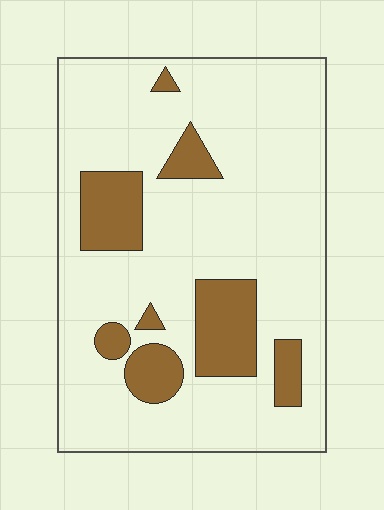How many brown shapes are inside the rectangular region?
8.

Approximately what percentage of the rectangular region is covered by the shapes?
Approximately 20%.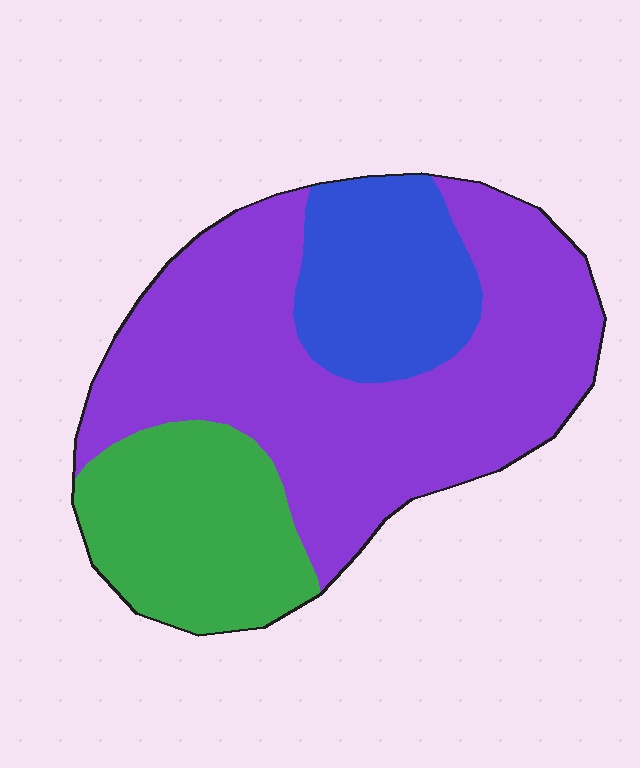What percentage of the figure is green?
Green takes up about one quarter (1/4) of the figure.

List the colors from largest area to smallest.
From largest to smallest: purple, green, blue.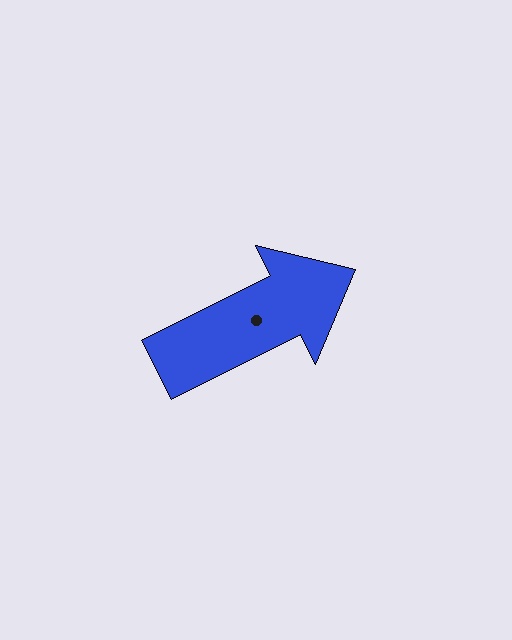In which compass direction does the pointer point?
Northeast.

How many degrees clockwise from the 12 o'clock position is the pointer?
Approximately 63 degrees.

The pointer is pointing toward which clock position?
Roughly 2 o'clock.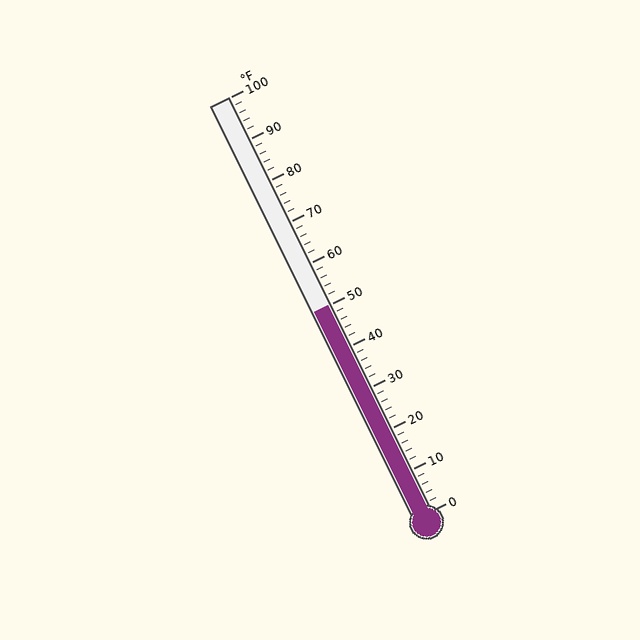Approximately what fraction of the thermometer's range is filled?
The thermometer is filled to approximately 50% of its range.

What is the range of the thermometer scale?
The thermometer scale ranges from 0°F to 100°F.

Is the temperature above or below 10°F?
The temperature is above 10°F.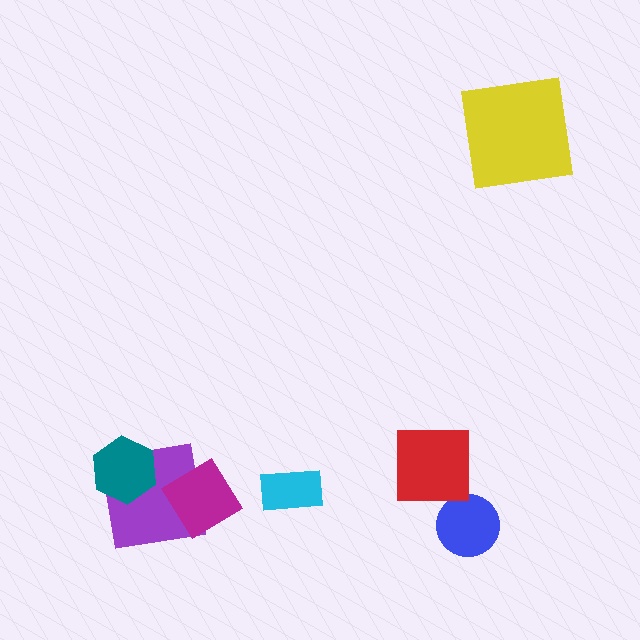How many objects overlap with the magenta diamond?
1 object overlaps with the magenta diamond.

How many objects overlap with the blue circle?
0 objects overlap with the blue circle.